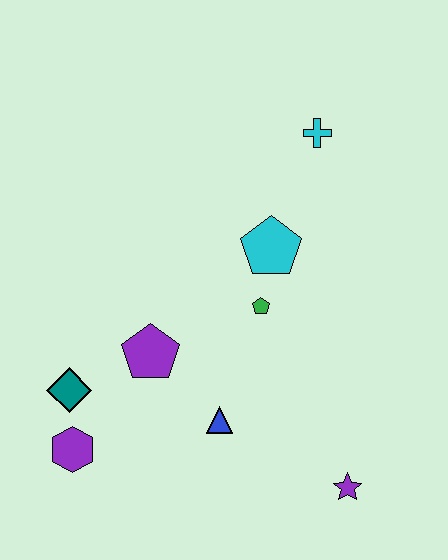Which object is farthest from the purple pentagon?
The cyan cross is farthest from the purple pentagon.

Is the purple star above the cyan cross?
No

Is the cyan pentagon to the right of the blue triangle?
Yes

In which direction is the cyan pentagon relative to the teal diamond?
The cyan pentagon is to the right of the teal diamond.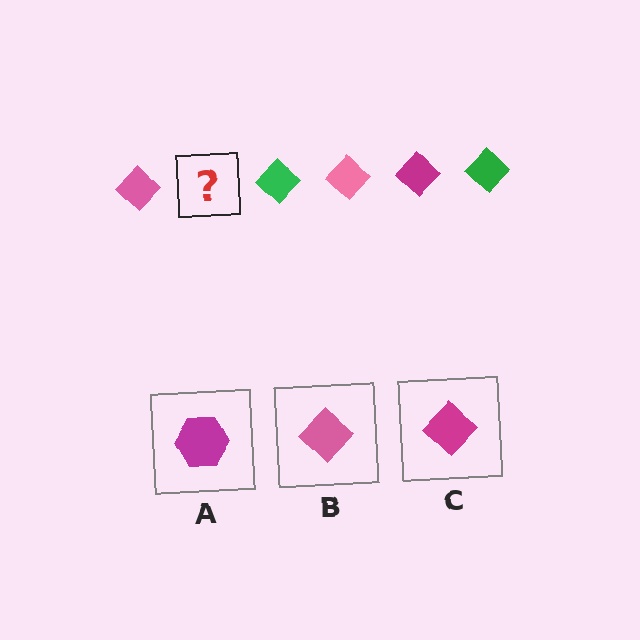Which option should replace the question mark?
Option C.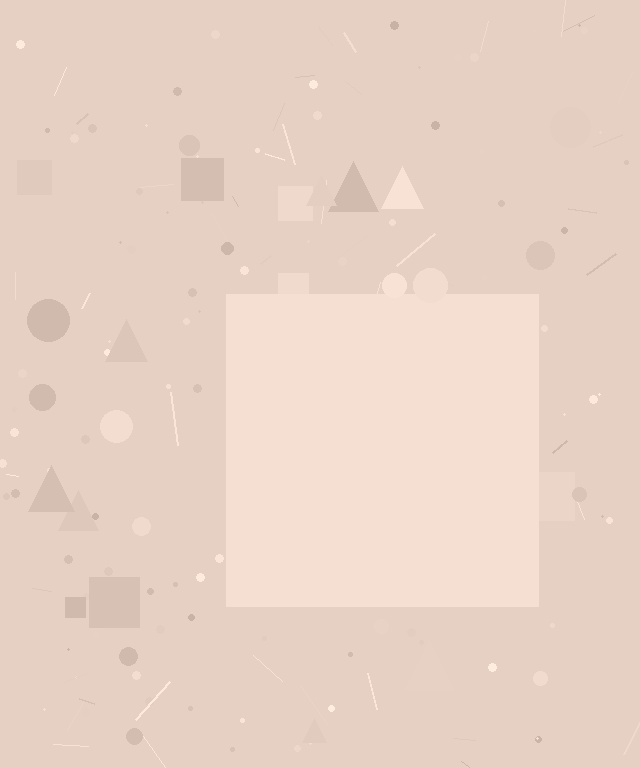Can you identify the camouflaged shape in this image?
The camouflaged shape is a square.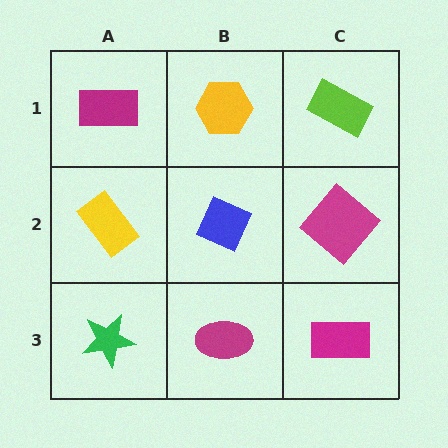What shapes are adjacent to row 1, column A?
A yellow rectangle (row 2, column A), a yellow hexagon (row 1, column B).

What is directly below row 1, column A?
A yellow rectangle.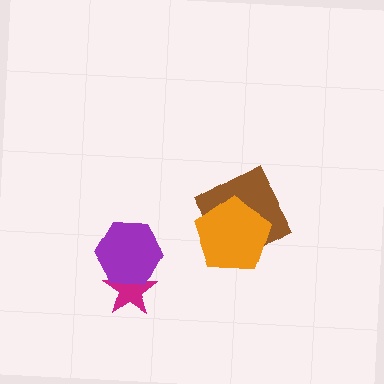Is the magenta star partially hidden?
Yes, it is partially covered by another shape.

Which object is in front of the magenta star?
The purple hexagon is in front of the magenta star.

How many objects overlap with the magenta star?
1 object overlaps with the magenta star.